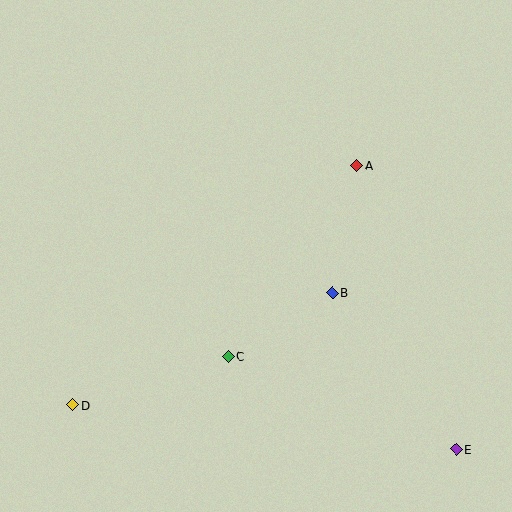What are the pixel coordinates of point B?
Point B is at (332, 293).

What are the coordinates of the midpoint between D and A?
The midpoint between D and A is at (215, 285).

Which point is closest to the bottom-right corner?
Point E is closest to the bottom-right corner.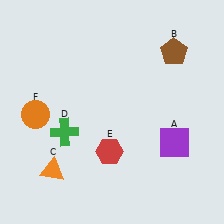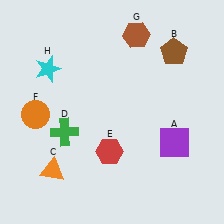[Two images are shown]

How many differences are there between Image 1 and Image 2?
There are 2 differences between the two images.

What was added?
A brown hexagon (G), a cyan star (H) were added in Image 2.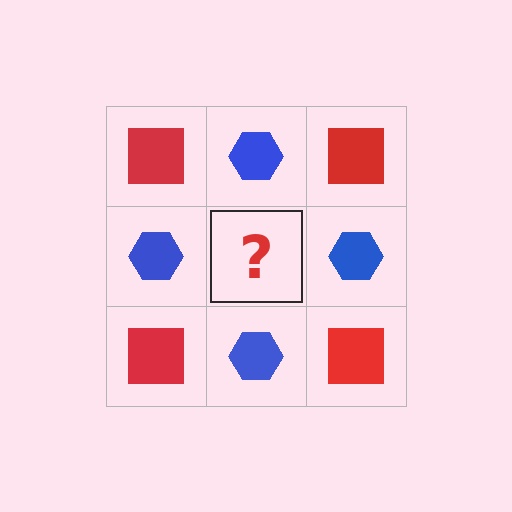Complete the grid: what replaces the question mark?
The question mark should be replaced with a red square.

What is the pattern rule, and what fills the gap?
The rule is that it alternates red square and blue hexagon in a checkerboard pattern. The gap should be filled with a red square.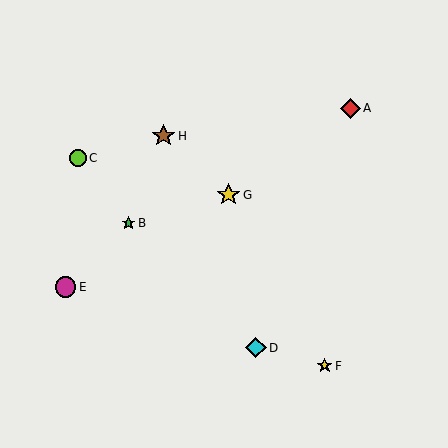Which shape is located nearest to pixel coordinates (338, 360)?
The yellow star (labeled F) at (325, 366) is nearest to that location.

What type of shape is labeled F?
Shape F is a yellow star.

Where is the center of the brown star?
The center of the brown star is at (164, 136).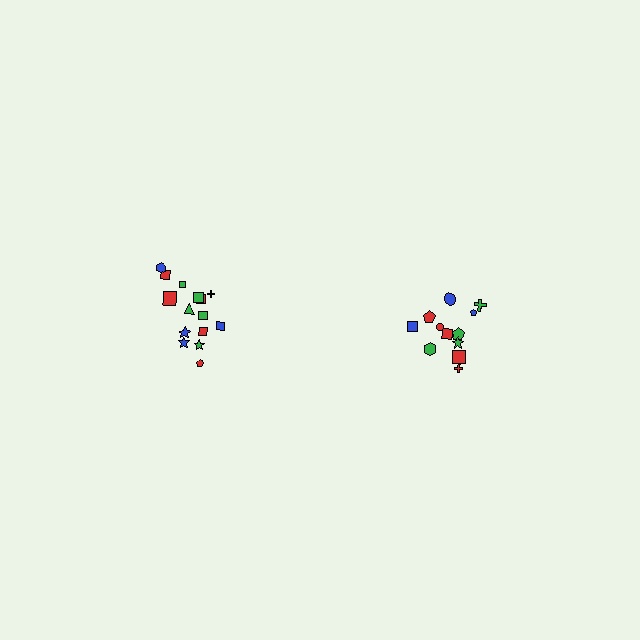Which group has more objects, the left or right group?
The left group.